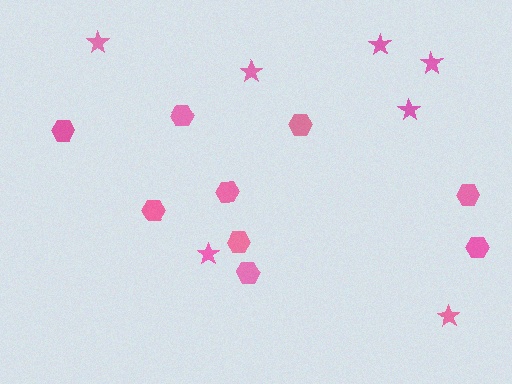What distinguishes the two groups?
There are 2 groups: one group of stars (7) and one group of hexagons (9).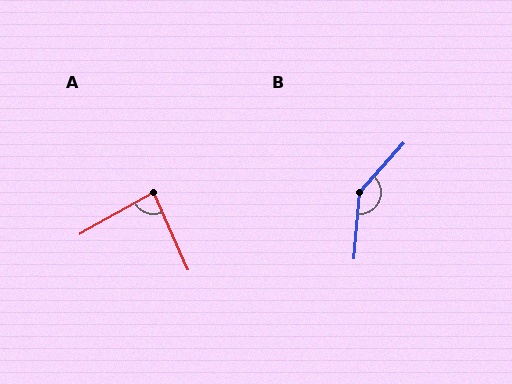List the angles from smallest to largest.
A (85°), B (143°).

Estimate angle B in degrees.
Approximately 143 degrees.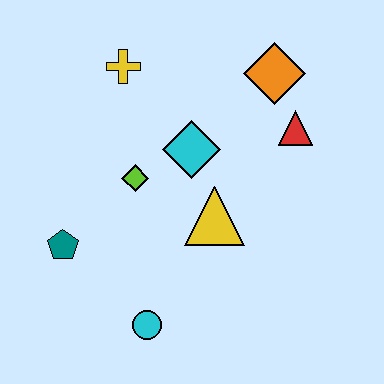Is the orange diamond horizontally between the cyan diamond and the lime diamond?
No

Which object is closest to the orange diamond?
The red triangle is closest to the orange diamond.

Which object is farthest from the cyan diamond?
The cyan circle is farthest from the cyan diamond.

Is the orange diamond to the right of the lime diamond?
Yes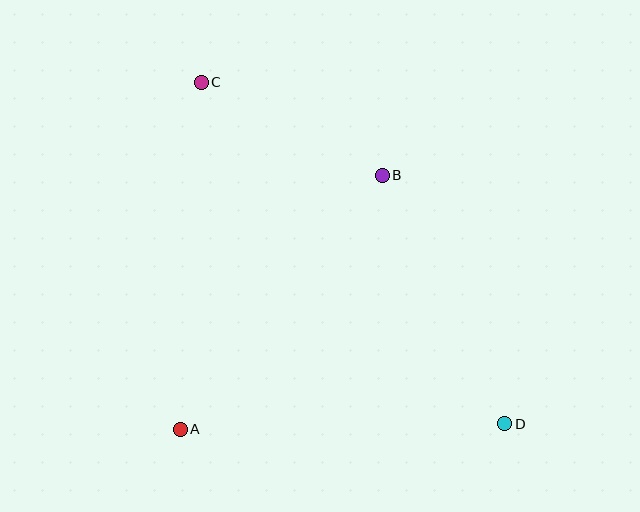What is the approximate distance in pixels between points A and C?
The distance between A and C is approximately 347 pixels.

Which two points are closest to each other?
Points B and C are closest to each other.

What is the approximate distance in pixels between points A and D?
The distance between A and D is approximately 324 pixels.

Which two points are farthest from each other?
Points C and D are farthest from each other.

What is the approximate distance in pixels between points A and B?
The distance between A and B is approximately 324 pixels.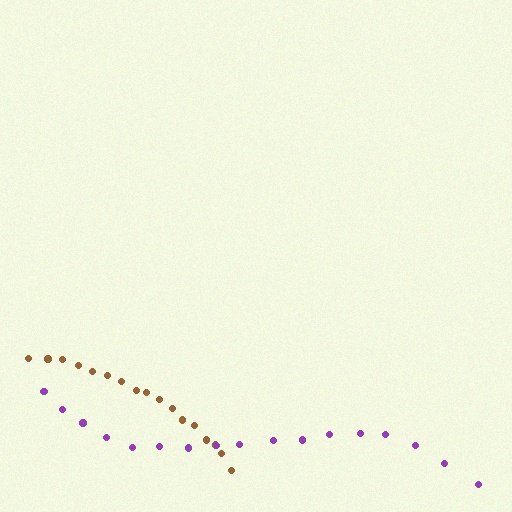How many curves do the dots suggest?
There are 2 distinct paths.